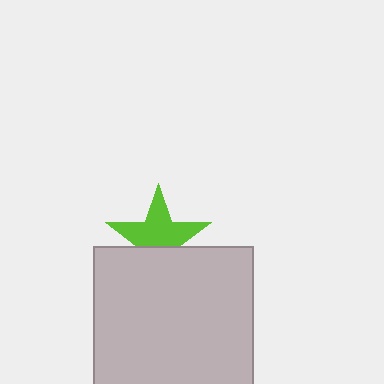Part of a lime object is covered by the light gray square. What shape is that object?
It is a star.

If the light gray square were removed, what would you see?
You would see the complete lime star.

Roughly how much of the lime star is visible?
About half of it is visible (roughly 63%).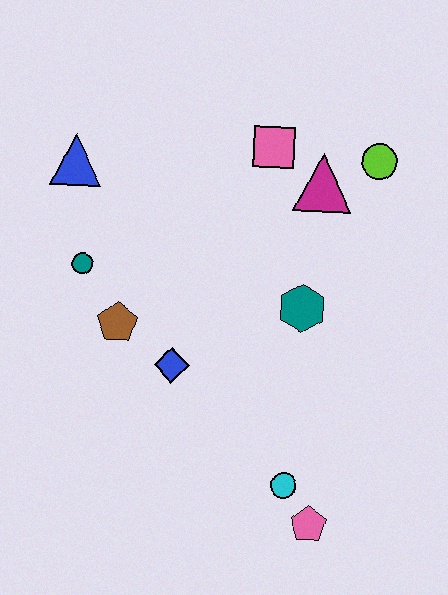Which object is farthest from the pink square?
The pink pentagon is farthest from the pink square.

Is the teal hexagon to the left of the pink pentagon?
Yes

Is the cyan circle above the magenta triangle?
No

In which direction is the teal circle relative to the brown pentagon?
The teal circle is above the brown pentagon.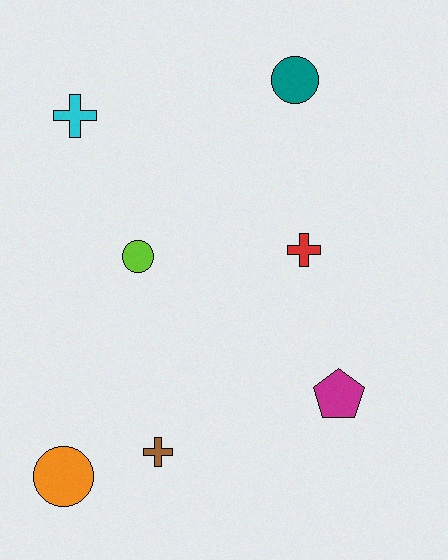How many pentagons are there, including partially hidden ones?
There is 1 pentagon.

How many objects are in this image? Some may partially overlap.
There are 7 objects.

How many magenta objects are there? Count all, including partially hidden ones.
There is 1 magenta object.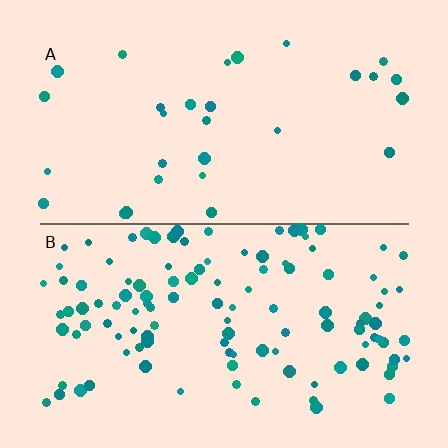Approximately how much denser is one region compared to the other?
Approximately 3.9× — region B over region A.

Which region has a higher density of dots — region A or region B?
B (the bottom).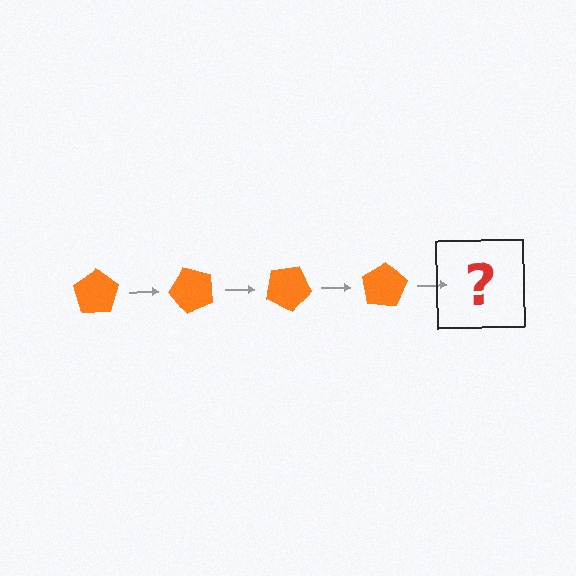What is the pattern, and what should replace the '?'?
The pattern is that the pentagon rotates 50 degrees each step. The '?' should be an orange pentagon rotated 200 degrees.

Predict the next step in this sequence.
The next step is an orange pentagon rotated 200 degrees.